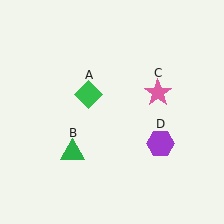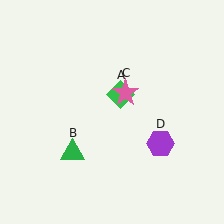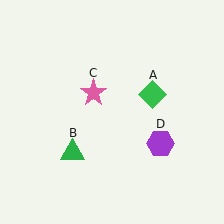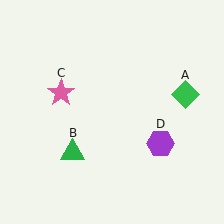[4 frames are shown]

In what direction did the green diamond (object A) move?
The green diamond (object A) moved right.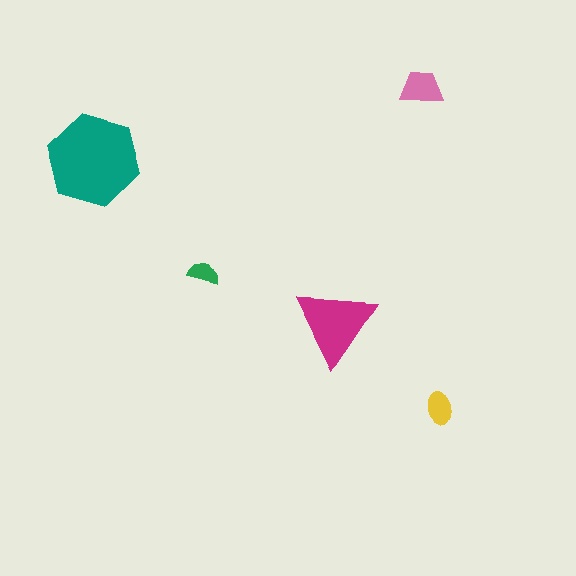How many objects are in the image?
There are 5 objects in the image.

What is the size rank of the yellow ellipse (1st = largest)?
4th.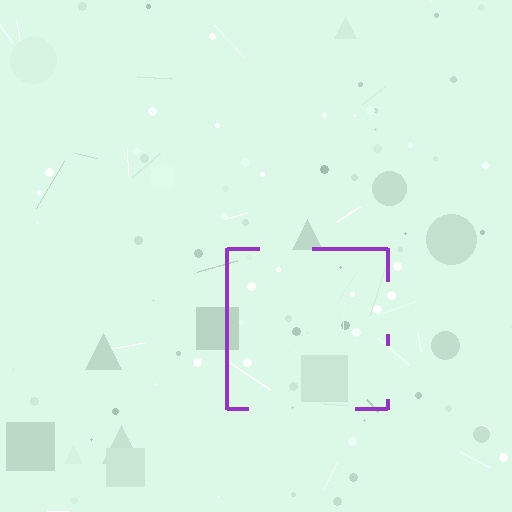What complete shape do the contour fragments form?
The contour fragments form a square.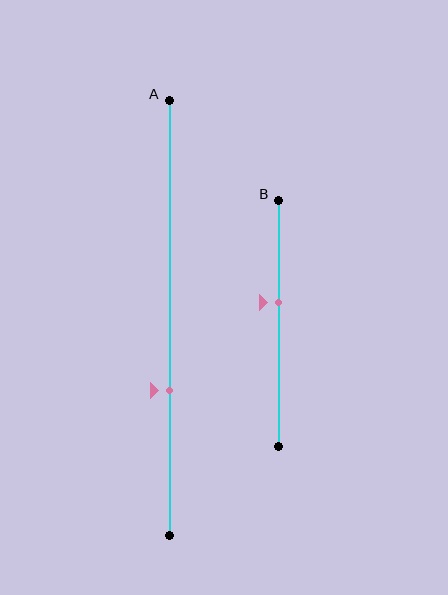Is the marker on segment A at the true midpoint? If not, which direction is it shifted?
No, the marker on segment A is shifted downward by about 17% of the segment length.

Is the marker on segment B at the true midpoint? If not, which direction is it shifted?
No, the marker on segment B is shifted upward by about 9% of the segment length.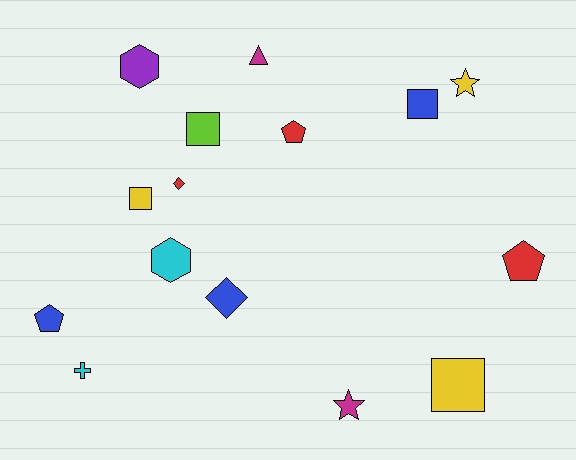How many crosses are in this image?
There is 1 cross.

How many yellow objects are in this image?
There are 3 yellow objects.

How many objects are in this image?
There are 15 objects.